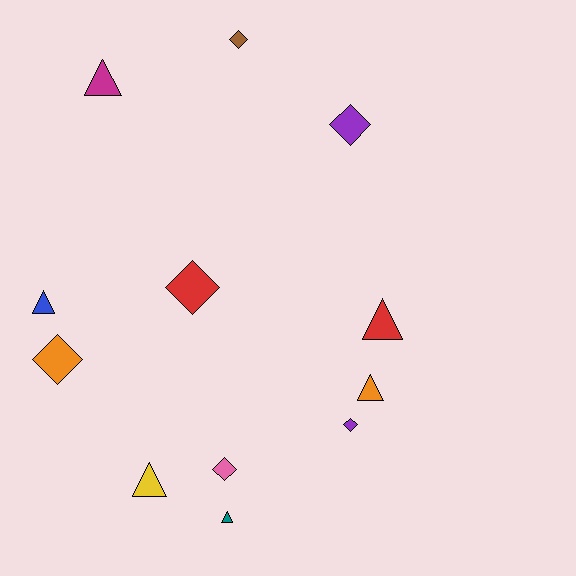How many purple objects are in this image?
There are 2 purple objects.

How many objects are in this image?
There are 12 objects.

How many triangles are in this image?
There are 6 triangles.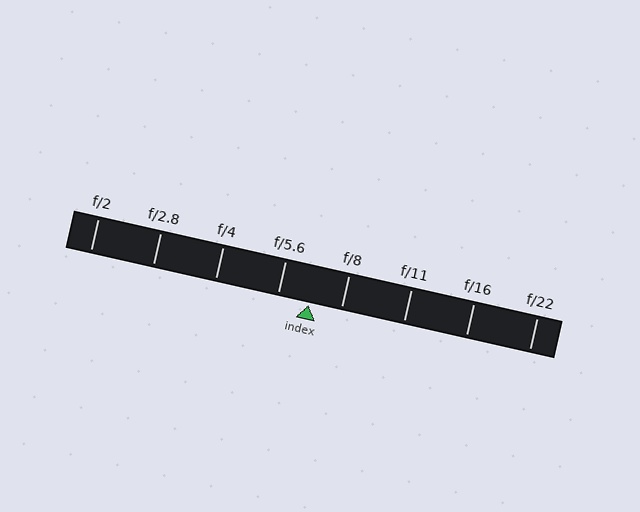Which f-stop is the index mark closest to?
The index mark is closest to f/5.6.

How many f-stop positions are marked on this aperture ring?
There are 8 f-stop positions marked.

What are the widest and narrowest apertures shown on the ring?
The widest aperture shown is f/2 and the narrowest is f/22.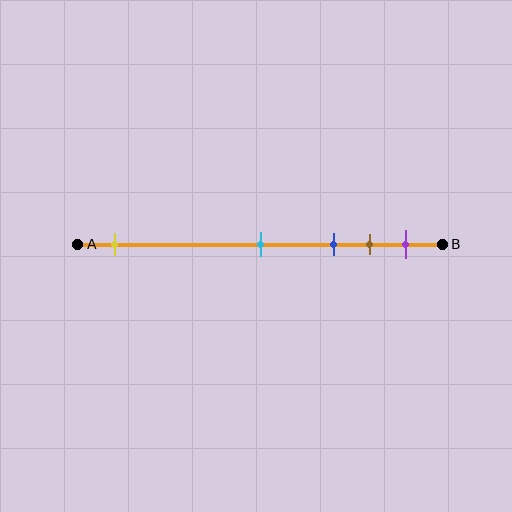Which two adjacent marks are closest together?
The brown and purple marks are the closest adjacent pair.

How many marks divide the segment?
There are 5 marks dividing the segment.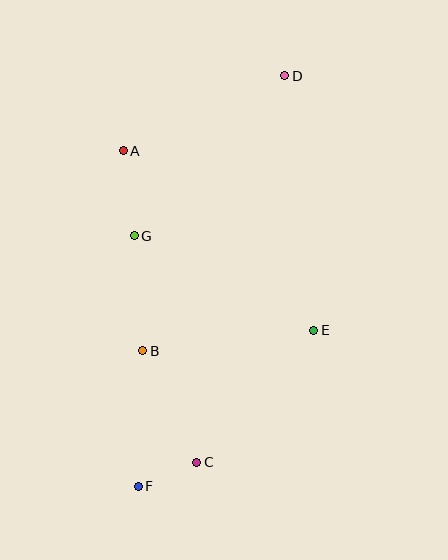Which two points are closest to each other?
Points C and F are closest to each other.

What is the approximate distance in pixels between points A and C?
The distance between A and C is approximately 320 pixels.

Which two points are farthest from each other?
Points D and F are farthest from each other.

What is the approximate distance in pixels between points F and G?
The distance between F and G is approximately 251 pixels.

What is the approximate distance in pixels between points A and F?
The distance between A and F is approximately 336 pixels.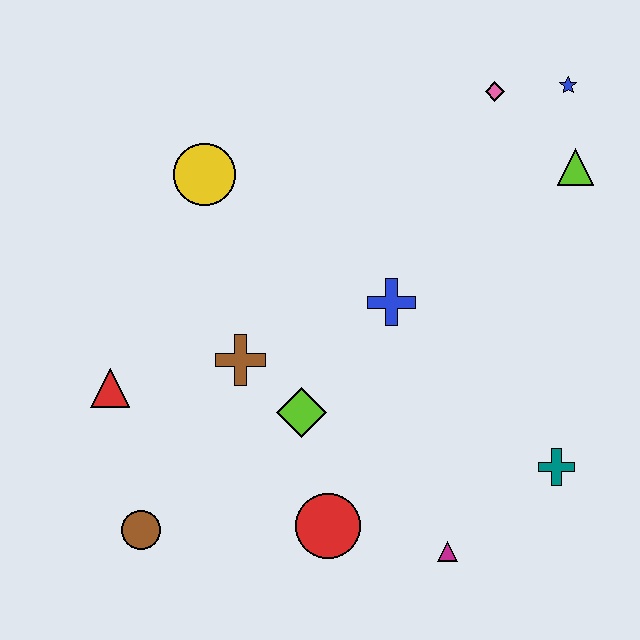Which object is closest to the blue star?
The pink diamond is closest to the blue star.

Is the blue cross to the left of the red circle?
No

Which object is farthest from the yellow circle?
The teal cross is farthest from the yellow circle.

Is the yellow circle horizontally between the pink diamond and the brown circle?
Yes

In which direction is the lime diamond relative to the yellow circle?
The lime diamond is below the yellow circle.